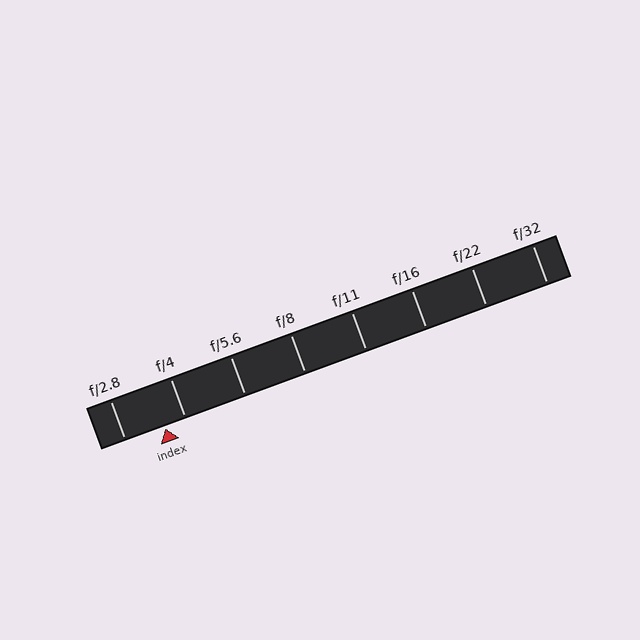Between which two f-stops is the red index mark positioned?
The index mark is between f/2.8 and f/4.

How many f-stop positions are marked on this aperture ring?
There are 8 f-stop positions marked.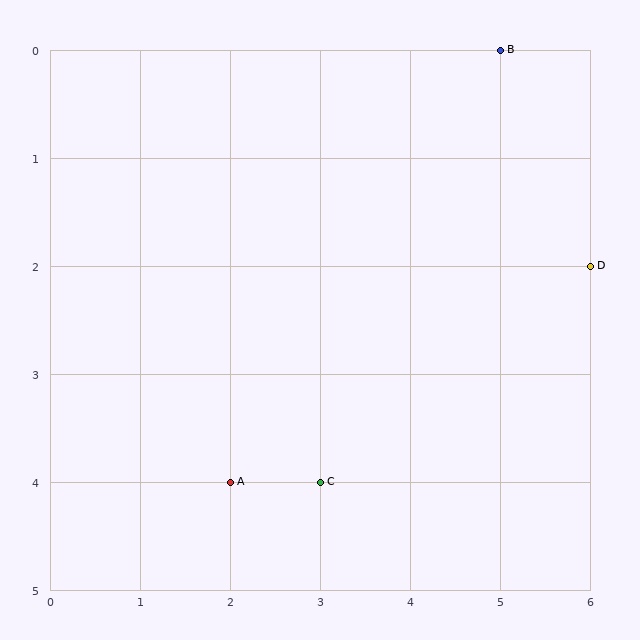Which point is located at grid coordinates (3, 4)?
Point C is at (3, 4).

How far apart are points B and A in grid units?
Points B and A are 3 columns and 4 rows apart (about 5.0 grid units diagonally).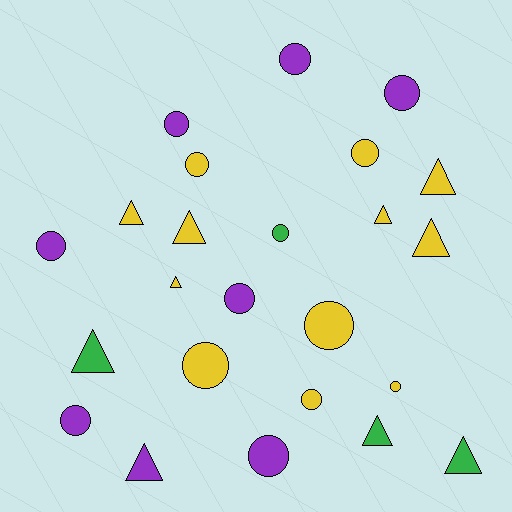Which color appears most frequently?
Yellow, with 12 objects.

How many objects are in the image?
There are 24 objects.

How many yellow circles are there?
There are 6 yellow circles.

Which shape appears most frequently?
Circle, with 14 objects.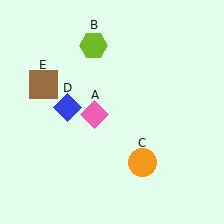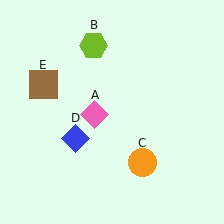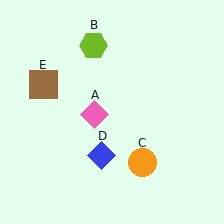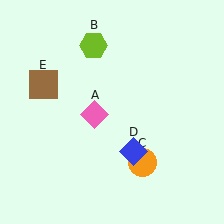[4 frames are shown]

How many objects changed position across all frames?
1 object changed position: blue diamond (object D).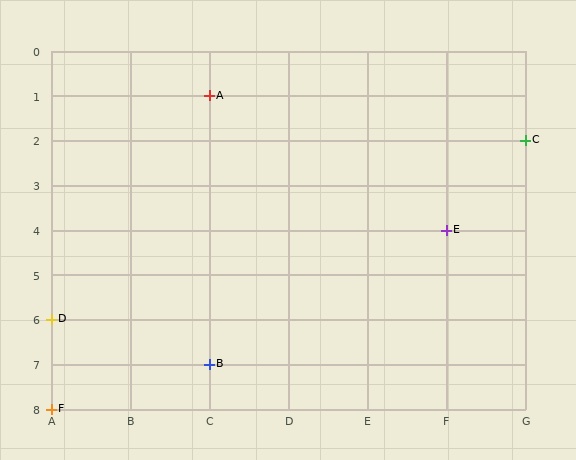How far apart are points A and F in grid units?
Points A and F are 2 columns and 7 rows apart (about 7.3 grid units diagonally).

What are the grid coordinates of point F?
Point F is at grid coordinates (A, 8).